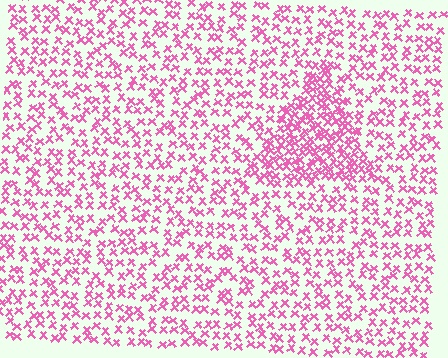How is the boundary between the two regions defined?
The boundary is defined by a change in element density (approximately 2.1x ratio). All elements are the same color, size, and shape.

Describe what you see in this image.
The image contains small pink elements arranged at two different densities. A triangle-shaped region is visible where the elements are more densely packed than the surrounding area.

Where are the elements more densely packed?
The elements are more densely packed inside the triangle boundary.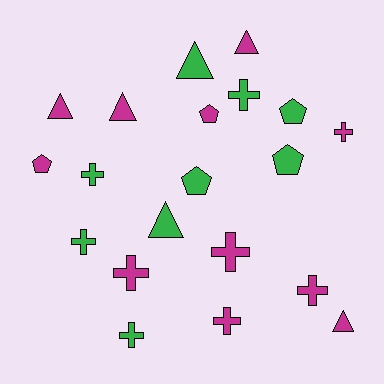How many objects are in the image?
There are 20 objects.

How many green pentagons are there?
There are 3 green pentagons.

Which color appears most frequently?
Magenta, with 11 objects.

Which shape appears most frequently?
Cross, with 9 objects.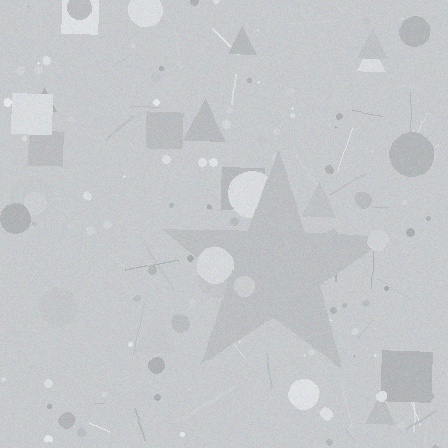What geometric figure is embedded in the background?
A star is embedded in the background.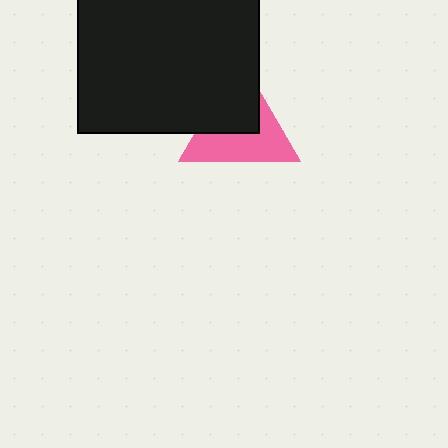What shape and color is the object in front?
The object in front is a black rectangle.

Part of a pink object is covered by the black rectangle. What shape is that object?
It is a triangle.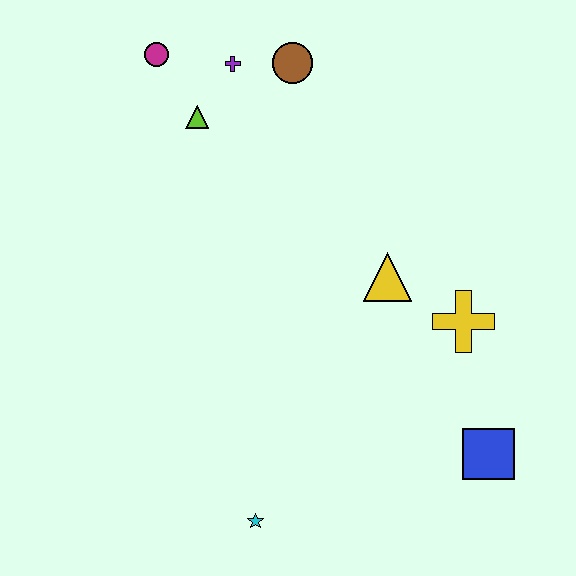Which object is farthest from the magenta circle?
The blue square is farthest from the magenta circle.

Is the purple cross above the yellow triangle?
Yes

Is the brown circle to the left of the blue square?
Yes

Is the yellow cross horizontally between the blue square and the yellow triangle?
Yes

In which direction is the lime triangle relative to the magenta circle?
The lime triangle is below the magenta circle.